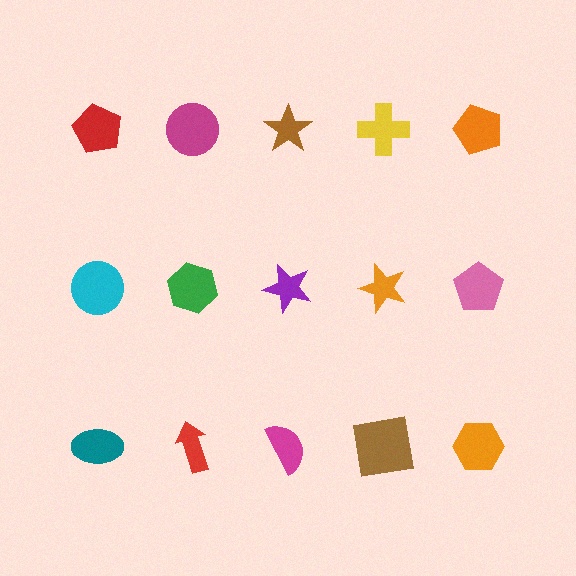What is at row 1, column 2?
A magenta circle.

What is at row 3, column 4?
A brown square.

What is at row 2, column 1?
A cyan circle.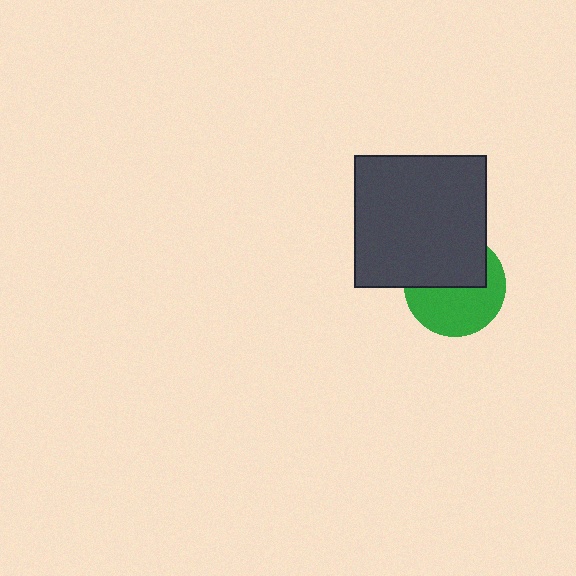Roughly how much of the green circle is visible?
About half of it is visible (roughly 54%).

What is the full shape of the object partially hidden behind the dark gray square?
The partially hidden object is a green circle.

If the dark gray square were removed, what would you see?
You would see the complete green circle.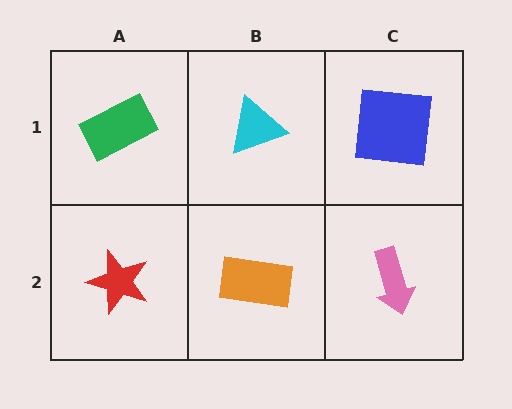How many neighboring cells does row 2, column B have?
3.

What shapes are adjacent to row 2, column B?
A cyan triangle (row 1, column B), a red star (row 2, column A), a pink arrow (row 2, column C).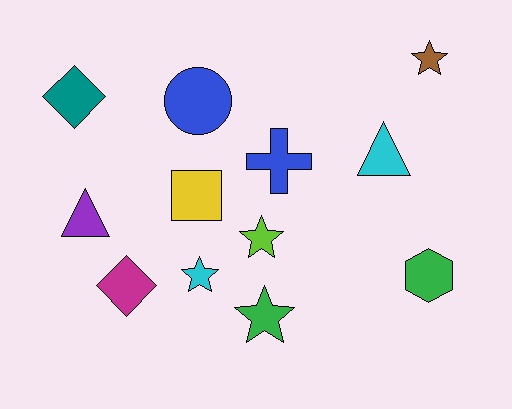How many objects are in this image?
There are 12 objects.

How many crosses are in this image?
There is 1 cross.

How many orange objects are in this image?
There are no orange objects.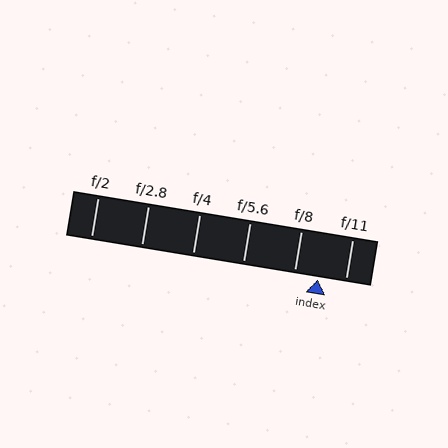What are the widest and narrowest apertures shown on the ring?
The widest aperture shown is f/2 and the narrowest is f/11.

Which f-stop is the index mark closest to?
The index mark is closest to f/8.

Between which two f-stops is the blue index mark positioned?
The index mark is between f/8 and f/11.